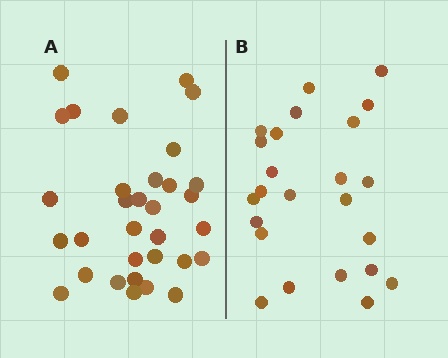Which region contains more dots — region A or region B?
Region A (the left region) has more dots.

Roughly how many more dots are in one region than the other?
Region A has roughly 8 or so more dots than region B.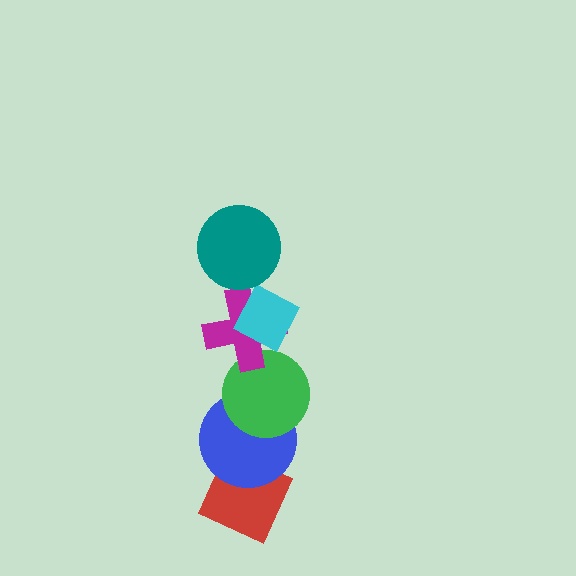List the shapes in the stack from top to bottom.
From top to bottom: the teal circle, the cyan diamond, the magenta cross, the green circle, the blue circle, the red diamond.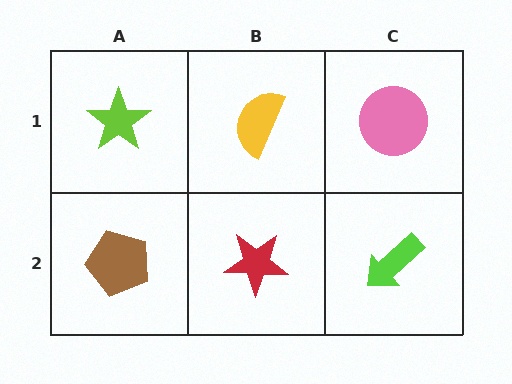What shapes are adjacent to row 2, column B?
A yellow semicircle (row 1, column B), a brown pentagon (row 2, column A), a lime arrow (row 2, column C).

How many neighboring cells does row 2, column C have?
2.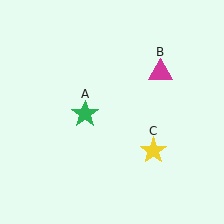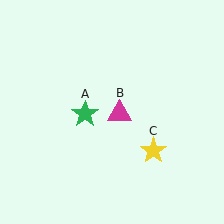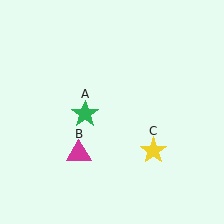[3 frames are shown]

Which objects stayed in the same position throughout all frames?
Green star (object A) and yellow star (object C) remained stationary.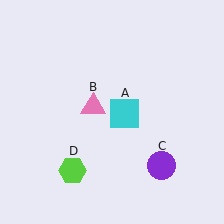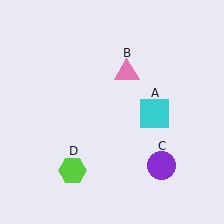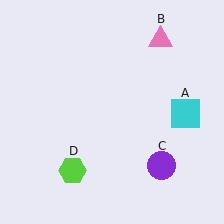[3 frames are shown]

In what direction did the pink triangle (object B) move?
The pink triangle (object B) moved up and to the right.